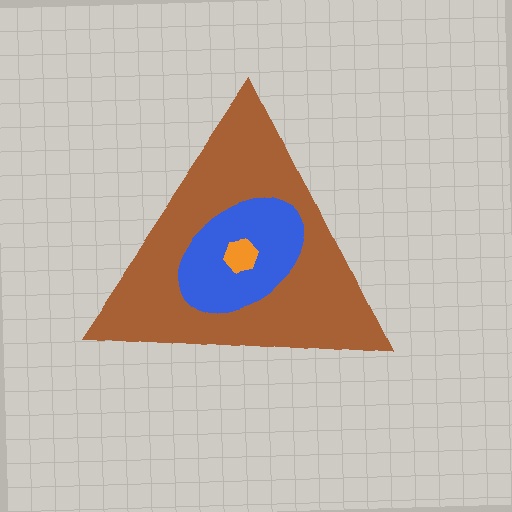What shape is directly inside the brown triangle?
The blue ellipse.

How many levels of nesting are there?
3.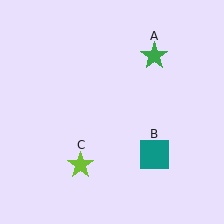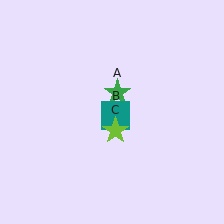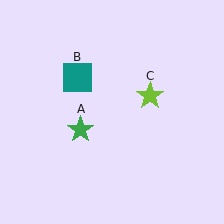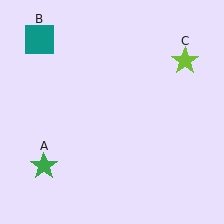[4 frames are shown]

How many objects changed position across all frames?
3 objects changed position: green star (object A), teal square (object B), lime star (object C).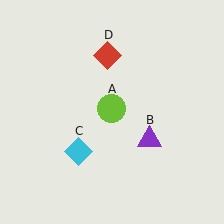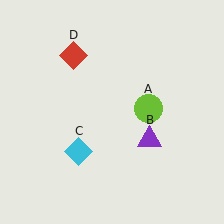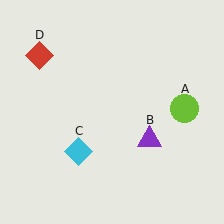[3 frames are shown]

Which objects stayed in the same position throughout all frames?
Purple triangle (object B) and cyan diamond (object C) remained stationary.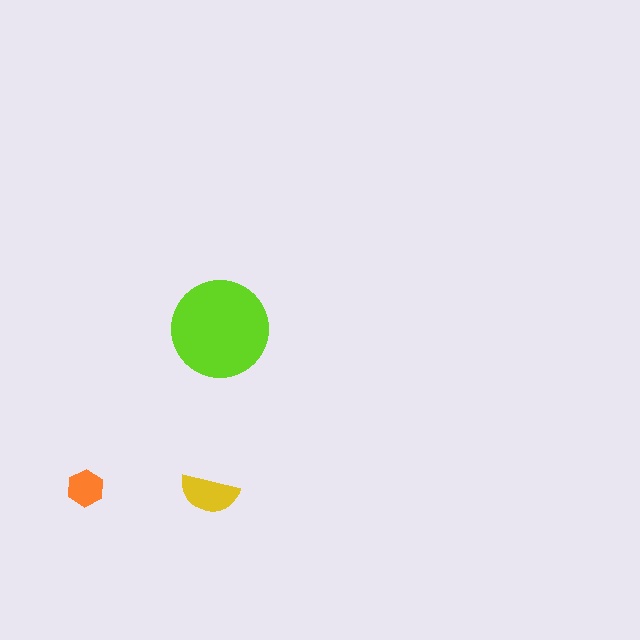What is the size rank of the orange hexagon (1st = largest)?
3rd.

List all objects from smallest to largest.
The orange hexagon, the yellow semicircle, the lime circle.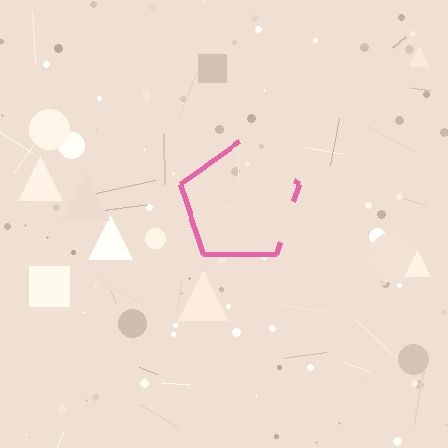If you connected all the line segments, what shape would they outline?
They would outline a pentagon.